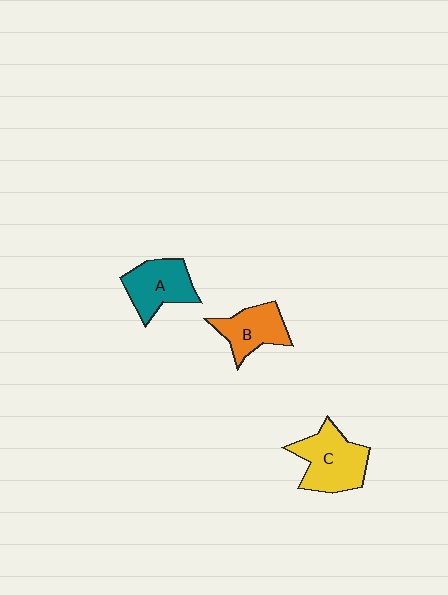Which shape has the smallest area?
Shape B (orange).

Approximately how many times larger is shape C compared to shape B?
Approximately 1.3 times.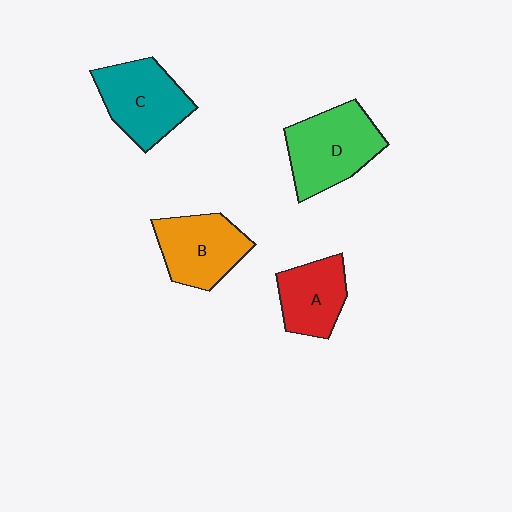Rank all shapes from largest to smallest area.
From largest to smallest: D (green), C (teal), B (orange), A (red).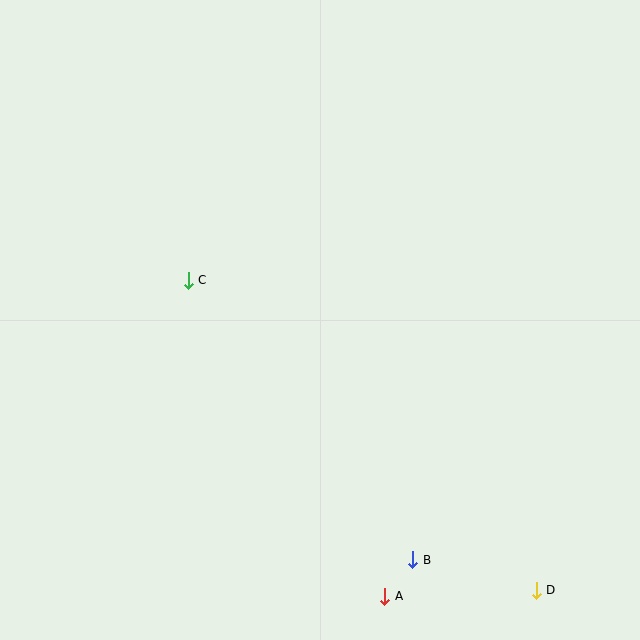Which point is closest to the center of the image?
Point C at (188, 280) is closest to the center.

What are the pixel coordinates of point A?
Point A is at (385, 596).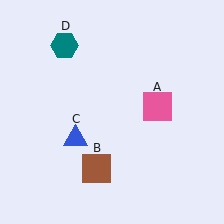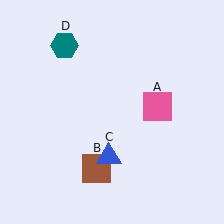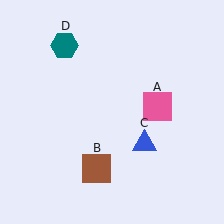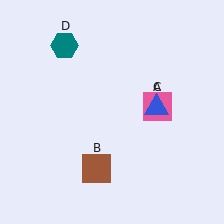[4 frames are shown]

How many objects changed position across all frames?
1 object changed position: blue triangle (object C).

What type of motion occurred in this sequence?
The blue triangle (object C) rotated counterclockwise around the center of the scene.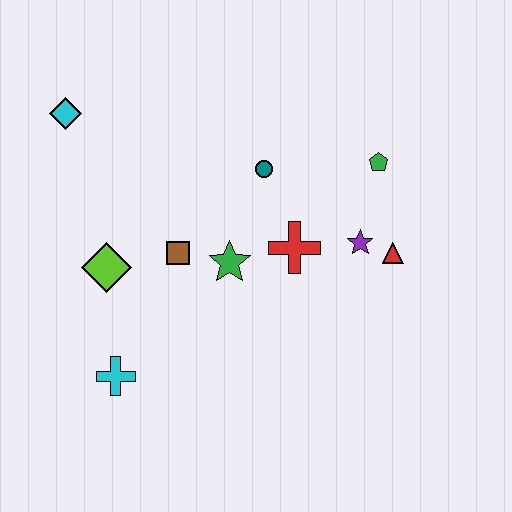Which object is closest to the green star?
The brown square is closest to the green star.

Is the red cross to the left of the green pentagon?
Yes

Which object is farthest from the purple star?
The cyan diamond is farthest from the purple star.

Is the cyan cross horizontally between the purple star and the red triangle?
No